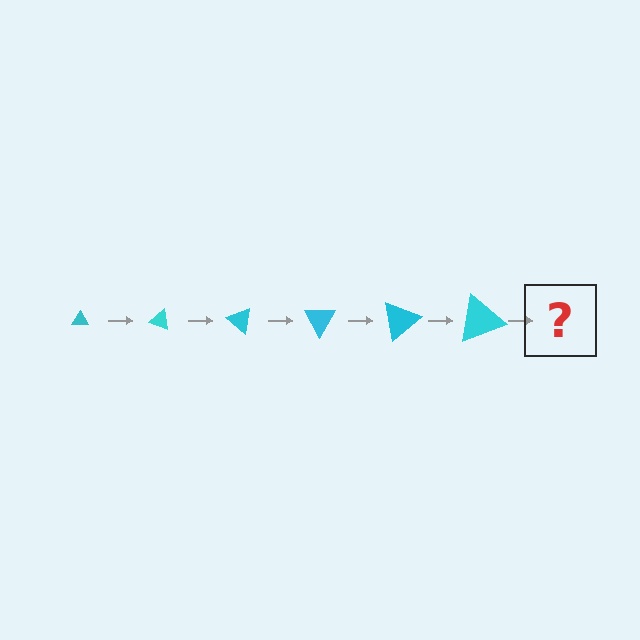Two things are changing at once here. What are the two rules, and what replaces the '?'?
The two rules are that the triangle grows larger each step and it rotates 20 degrees each step. The '?' should be a triangle, larger than the previous one and rotated 120 degrees from the start.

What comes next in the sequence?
The next element should be a triangle, larger than the previous one and rotated 120 degrees from the start.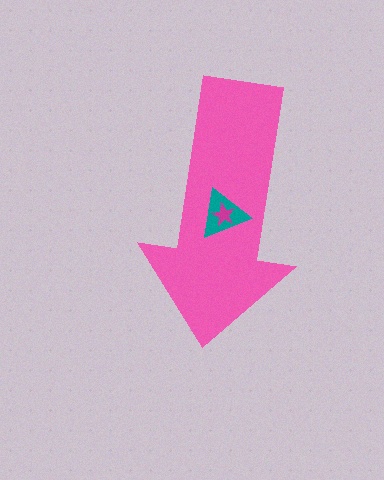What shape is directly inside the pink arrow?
The teal triangle.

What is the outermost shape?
The pink arrow.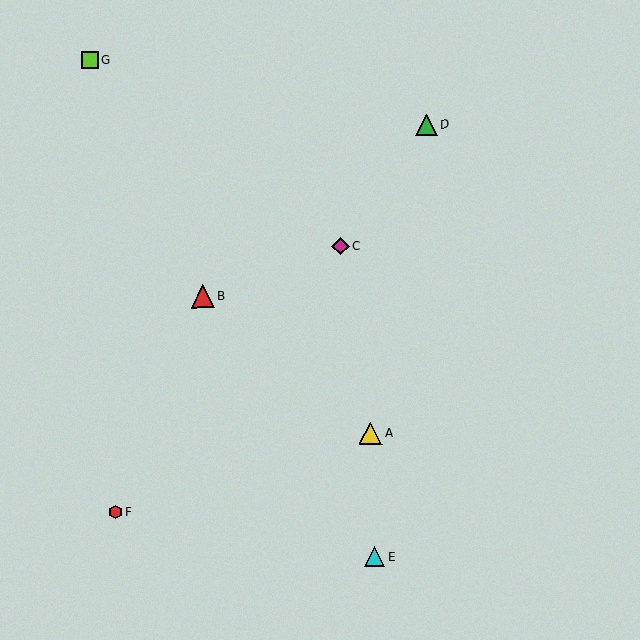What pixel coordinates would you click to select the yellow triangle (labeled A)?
Click at (371, 433) to select the yellow triangle A.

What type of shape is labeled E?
Shape E is a cyan triangle.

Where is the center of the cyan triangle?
The center of the cyan triangle is at (374, 557).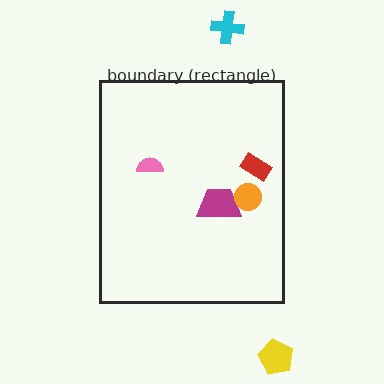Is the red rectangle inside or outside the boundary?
Inside.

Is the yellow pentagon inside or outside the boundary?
Outside.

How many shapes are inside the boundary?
4 inside, 2 outside.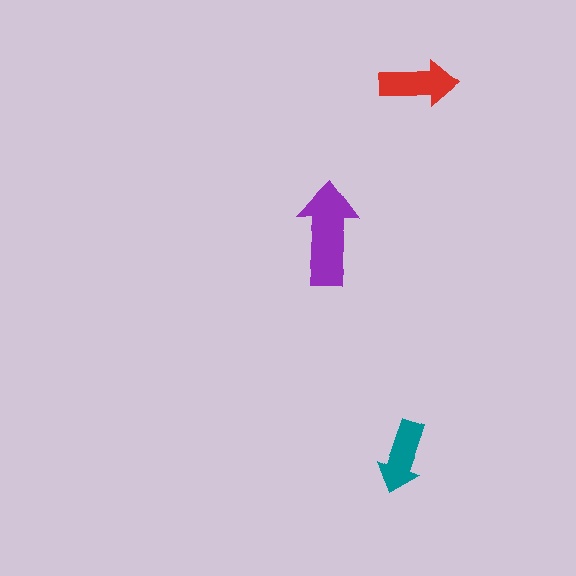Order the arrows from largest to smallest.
the purple one, the red one, the teal one.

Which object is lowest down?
The teal arrow is bottommost.